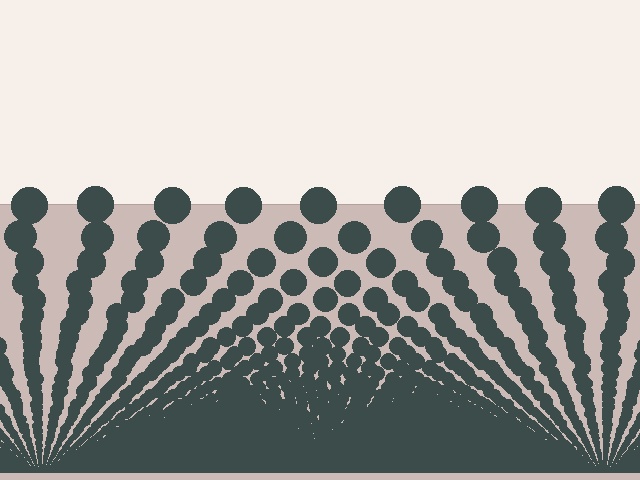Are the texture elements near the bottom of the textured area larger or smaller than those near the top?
Smaller. The gradient is inverted — elements near the bottom are smaller and denser.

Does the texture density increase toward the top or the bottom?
Density increases toward the bottom.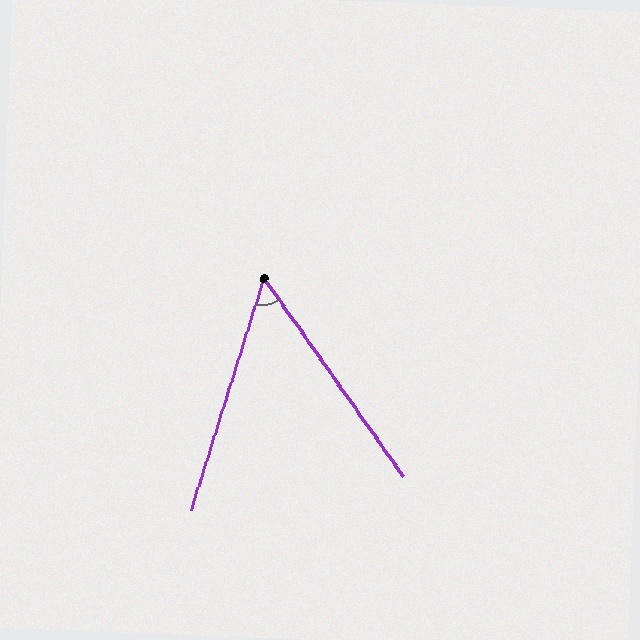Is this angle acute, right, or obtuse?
It is acute.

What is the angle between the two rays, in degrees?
Approximately 53 degrees.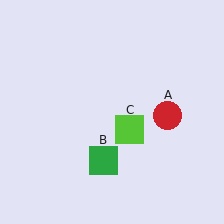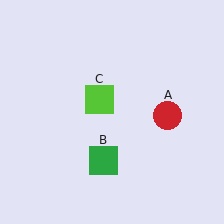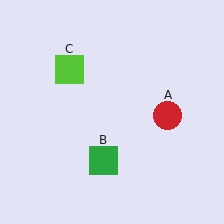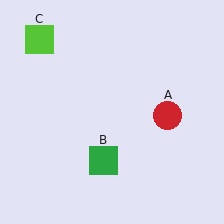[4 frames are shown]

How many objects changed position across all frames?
1 object changed position: lime square (object C).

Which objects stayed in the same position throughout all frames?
Red circle (object A) and green square (object B) remained stationary.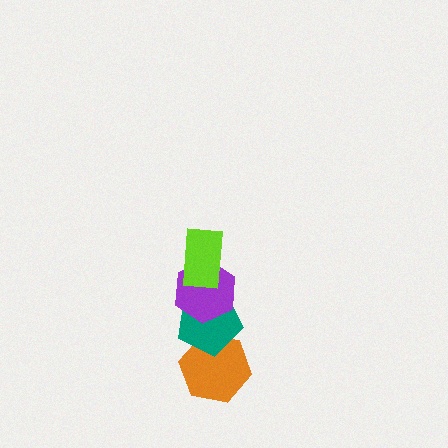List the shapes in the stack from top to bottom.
From top to bottom: the lime rectangle, the purple hexagon, the teal pentagon, the orange hexagon.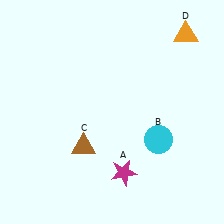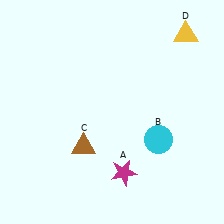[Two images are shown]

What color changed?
The triangle (D) changed from orange in Image 1 to yellow in Image 2.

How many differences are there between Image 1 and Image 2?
There is 1 difference between the two images.